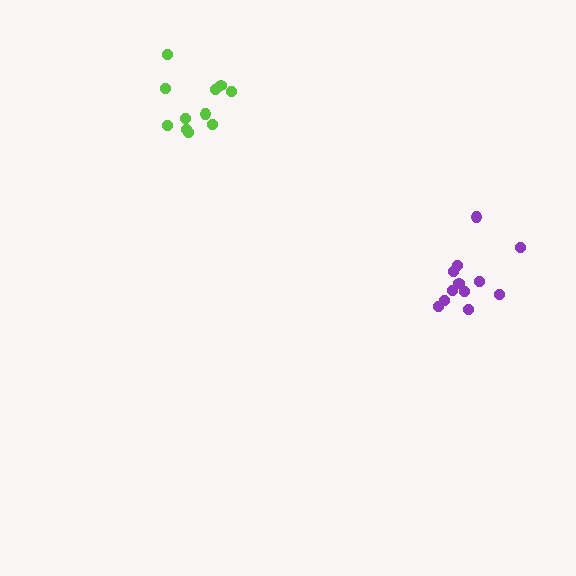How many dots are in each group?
Group 1: 11 dots, Group 2: 12 dots (23 total).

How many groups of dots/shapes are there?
There are 2 groups.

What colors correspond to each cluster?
The clusters are colored: lime, purple.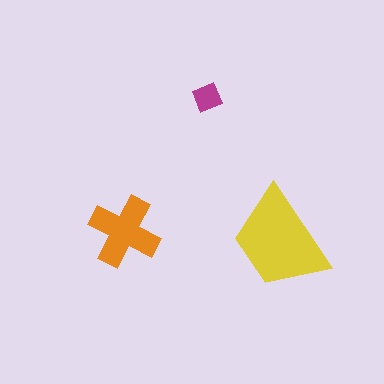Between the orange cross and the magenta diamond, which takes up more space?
The orange cross.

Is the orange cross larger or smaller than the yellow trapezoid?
Smaller.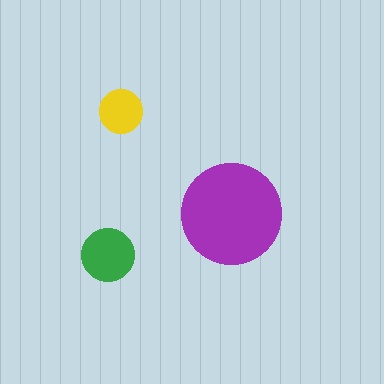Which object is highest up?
The yellow circle is topmost.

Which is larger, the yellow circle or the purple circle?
The purple one.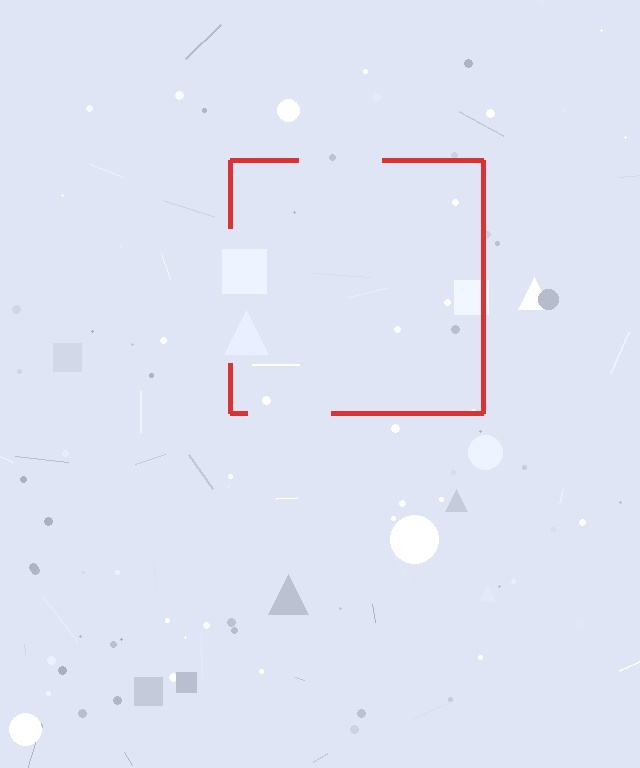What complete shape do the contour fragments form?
The contour fragments form a square.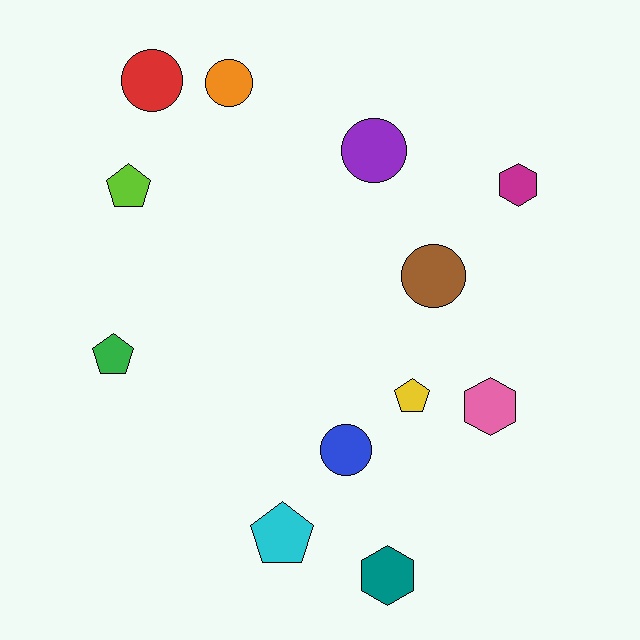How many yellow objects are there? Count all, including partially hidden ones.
There is 1 yellow object.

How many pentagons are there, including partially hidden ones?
There are 4 pentagons.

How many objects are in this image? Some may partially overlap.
There are 12 objects.